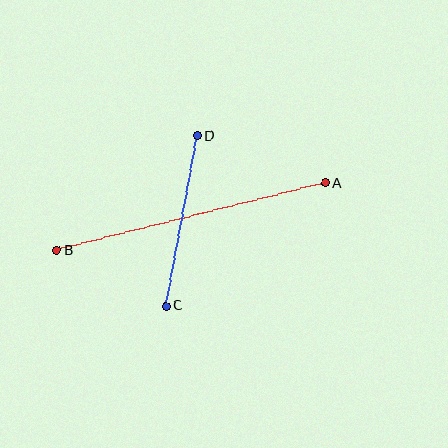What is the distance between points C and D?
The distance is approximately 173 pixels.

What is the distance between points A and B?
The distance is approximately 277 pixels.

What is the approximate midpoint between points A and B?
The midpoint is at approximately (191, 217) pixels.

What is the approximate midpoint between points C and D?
The midpoint is at approximately (182, 221) pixels.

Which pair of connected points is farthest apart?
Points A and B are farthest apart.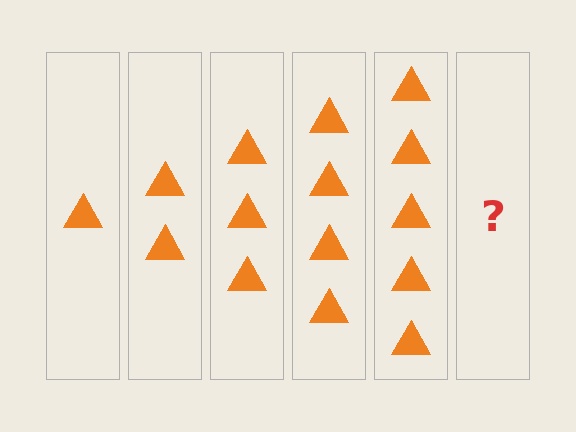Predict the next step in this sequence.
The next step is 6 triangles.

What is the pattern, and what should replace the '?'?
The pattern is that each step adds one more triangle. The '?' should be 6 triangles.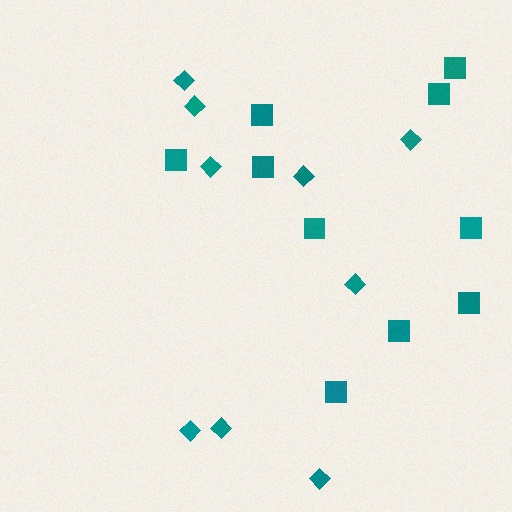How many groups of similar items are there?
There are 2 groups: one group of squares (10) and one group of diamonds (9).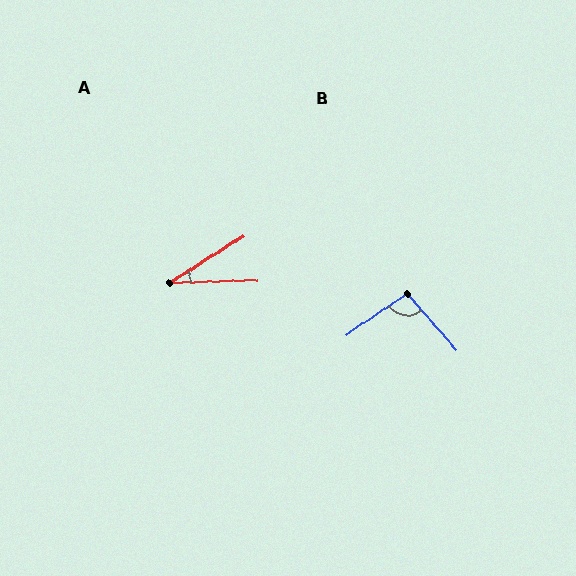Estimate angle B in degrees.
Approximately 97 degrees.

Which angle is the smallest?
A, at approximately 31 degrees.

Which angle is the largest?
B, at approximately 97 degrees.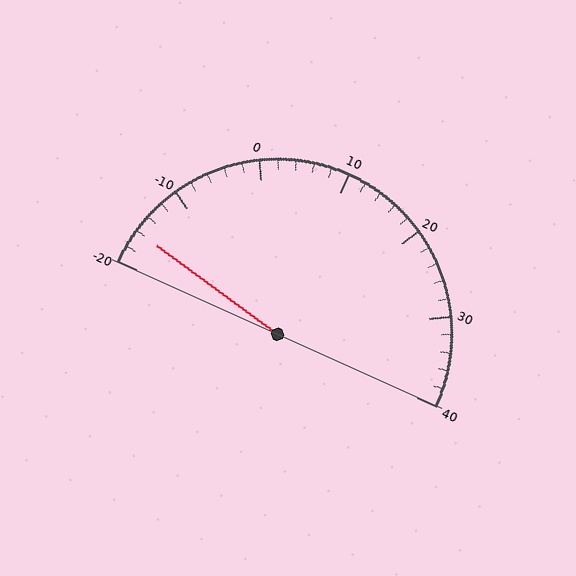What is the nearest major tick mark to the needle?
The nearest major tick mark is -20.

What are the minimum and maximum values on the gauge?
The gauge ranges from -20 to 40.